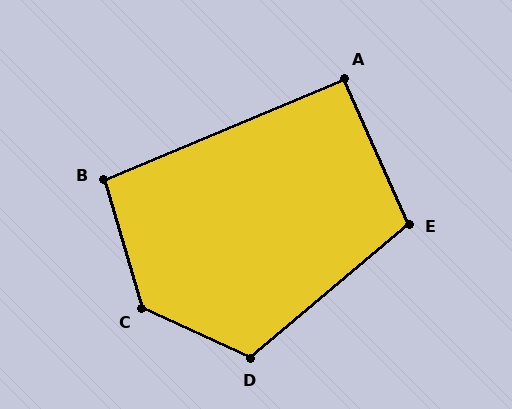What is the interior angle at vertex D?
Approximately 115 degrees (obtuse).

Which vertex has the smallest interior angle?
A, at approximately 91 degrees.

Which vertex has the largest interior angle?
C, at approximately 131 degrees.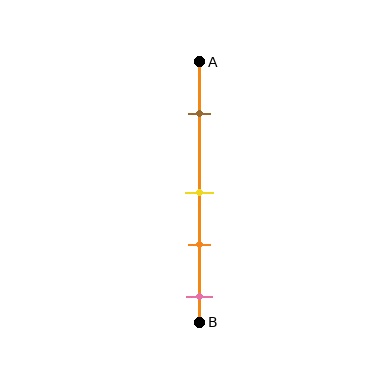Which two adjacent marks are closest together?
The yellow and orange marks are the closest adjacent pair.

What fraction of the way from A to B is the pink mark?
The pink mark is approximately 90% (0.9) of the way from A to B.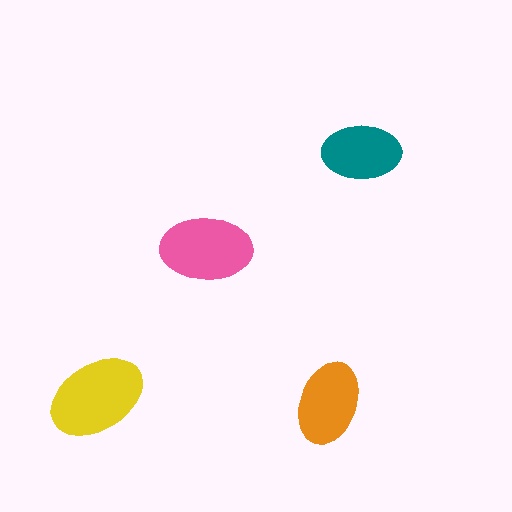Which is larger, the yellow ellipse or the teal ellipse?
The yellow one.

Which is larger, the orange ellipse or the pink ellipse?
The pink one.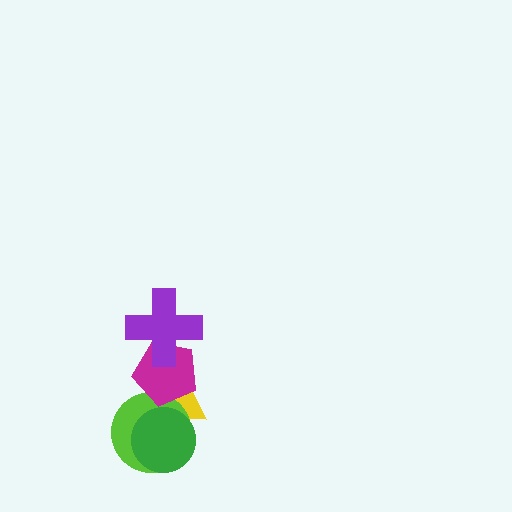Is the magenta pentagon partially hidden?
Yes, it is partially covered by another shape.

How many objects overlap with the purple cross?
1 object overlaps with the purple cross.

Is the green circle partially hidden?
No, no other shape covers it.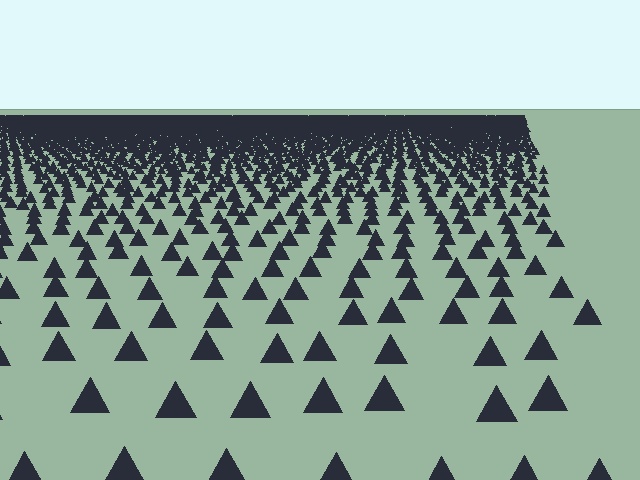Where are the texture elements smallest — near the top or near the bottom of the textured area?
Near the top.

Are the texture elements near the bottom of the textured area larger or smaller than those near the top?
Larger. Near the bottom, elements are closer to the viewer and appear at a bigger on-screen size.